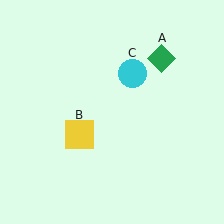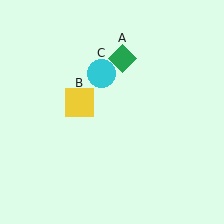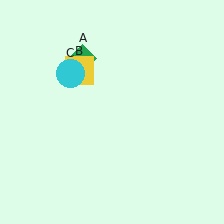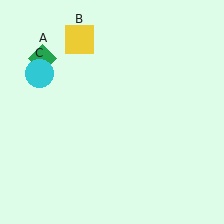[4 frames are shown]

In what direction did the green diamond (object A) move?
The green diamond (object A) moved left.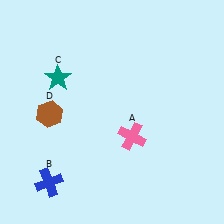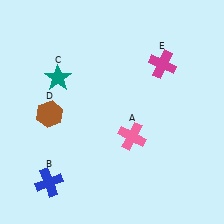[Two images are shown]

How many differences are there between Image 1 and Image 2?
There is 1 difference between the two images.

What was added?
A magenta cross (E) was added in Image 2.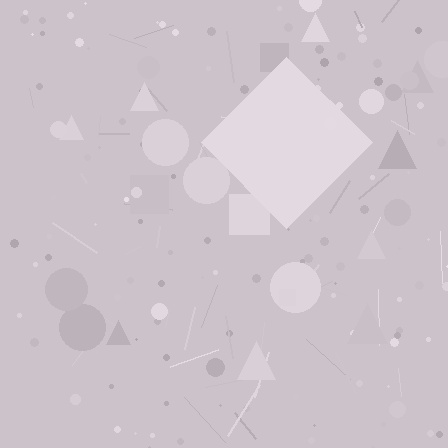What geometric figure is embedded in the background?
A diamond is embedded in the background.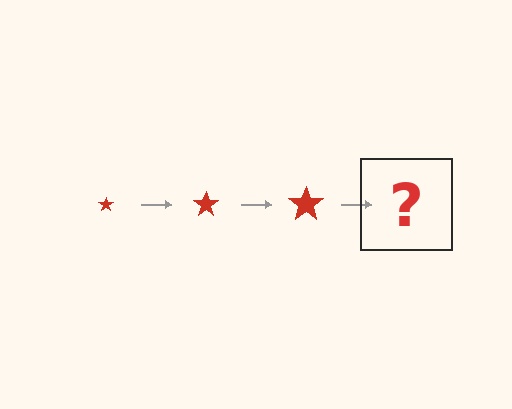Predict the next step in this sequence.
The next step is a red star, larger than the previous one.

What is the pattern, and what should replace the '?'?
The pattern is that the star gets progressively larger each step. The '?' should be a red star, larger than the previous one.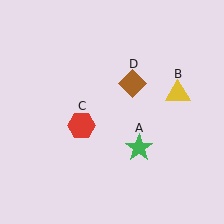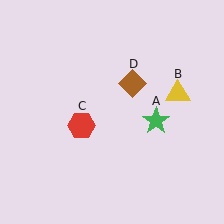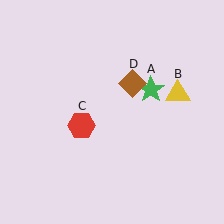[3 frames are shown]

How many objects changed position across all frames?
1 object changed position: green star (object A).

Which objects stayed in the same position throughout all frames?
Yellow triangle (object B) and red hexagon (object C) and brown diamond (object D) remained stationary.